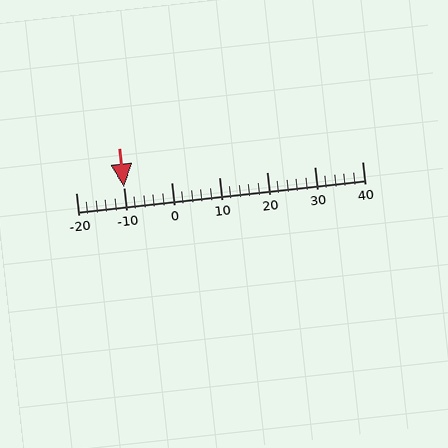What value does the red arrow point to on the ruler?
The red arrow points to approximately -10.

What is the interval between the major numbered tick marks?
The major tick marks are spaced 10 units apart.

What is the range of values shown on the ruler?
The ruler shows values from -20 to 40.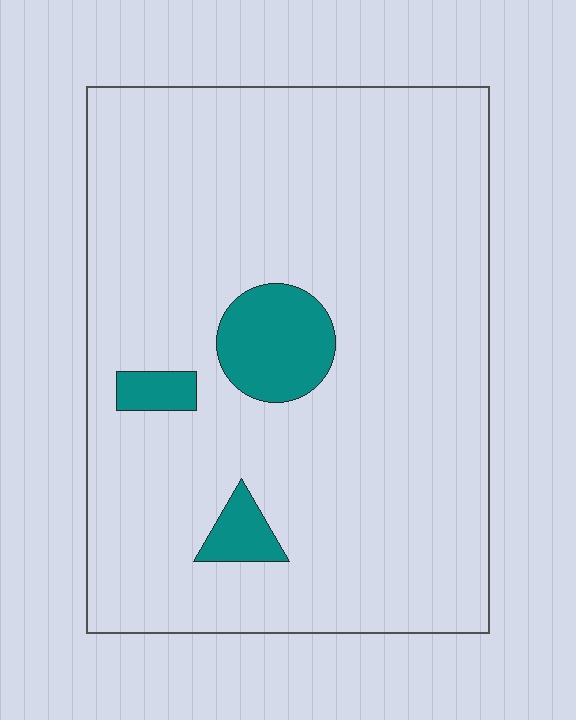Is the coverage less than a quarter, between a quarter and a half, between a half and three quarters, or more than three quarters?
Less than a quarter.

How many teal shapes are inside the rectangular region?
3.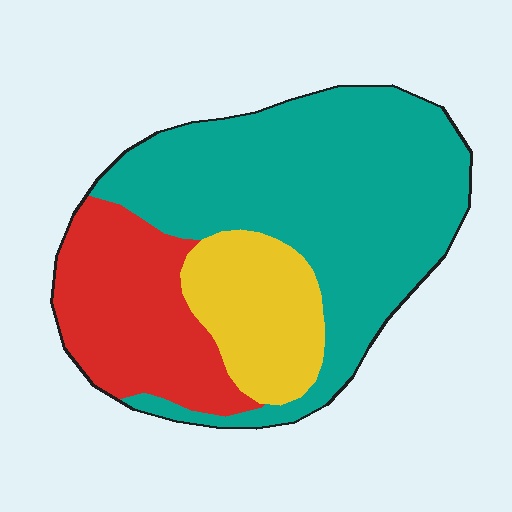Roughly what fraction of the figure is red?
Red covers roughly 25% of the figure.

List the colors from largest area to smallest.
From largest to smallest: teal, red, yellow.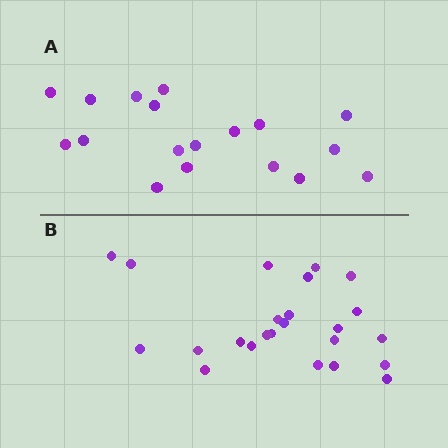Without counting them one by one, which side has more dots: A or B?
Region B (the bottom region) has more dots.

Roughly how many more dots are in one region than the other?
Region B has about 6 more dots than region A.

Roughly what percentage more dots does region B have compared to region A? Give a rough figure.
About 35% more.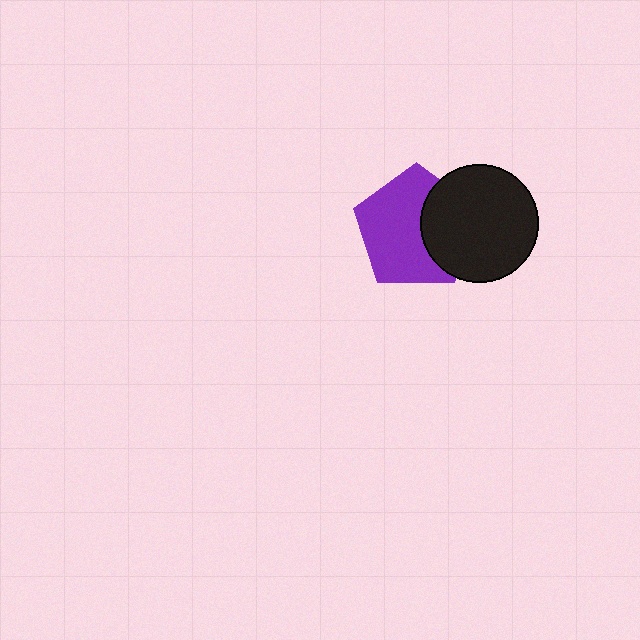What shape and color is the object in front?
The object in front is a black circle.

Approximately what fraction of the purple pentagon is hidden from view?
Roughly 34% of the purple pentagon is hidden behind the black circle.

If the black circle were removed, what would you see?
You would see the complete purple pentagon.